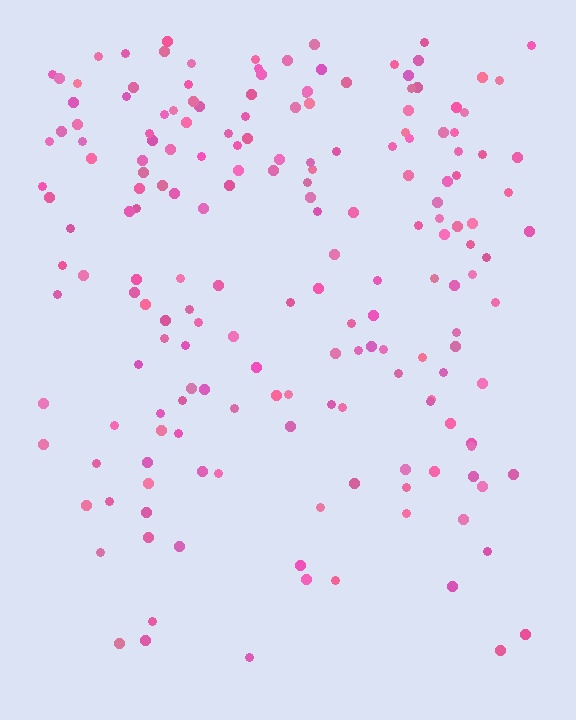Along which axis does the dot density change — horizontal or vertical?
Vertical.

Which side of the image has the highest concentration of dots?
The top.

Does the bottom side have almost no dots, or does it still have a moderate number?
Still a moderate number, just noticeably fewer than the top.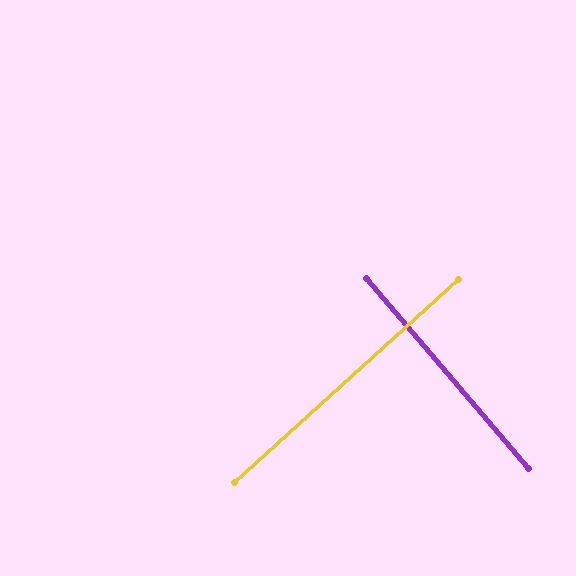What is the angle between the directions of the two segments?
Approximately 88 degrees.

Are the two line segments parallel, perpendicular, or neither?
Perpendicular — they meet at approximately 88°.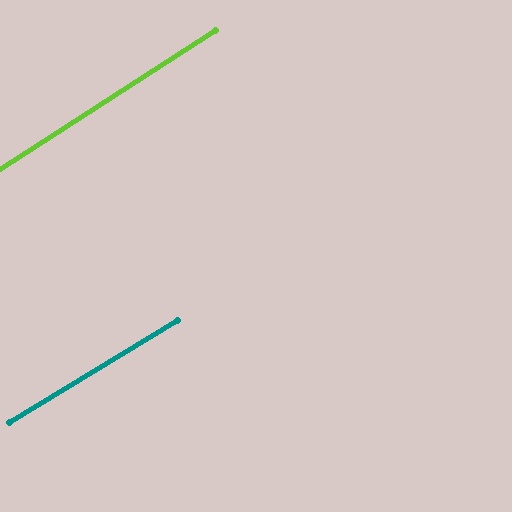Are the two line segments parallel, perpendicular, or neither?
Parallel — their directions differ by only 1.5°.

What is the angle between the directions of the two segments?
Approximately 2 degrees.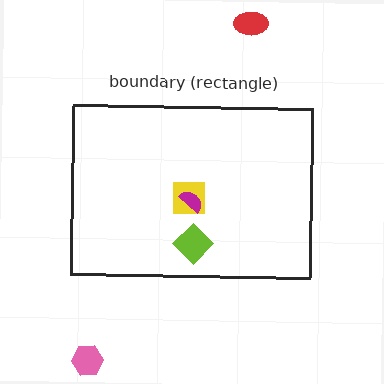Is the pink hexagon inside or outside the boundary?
Outside.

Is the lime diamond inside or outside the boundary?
Inside.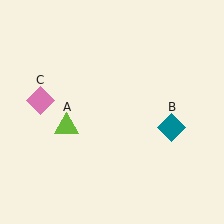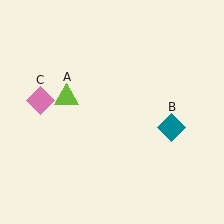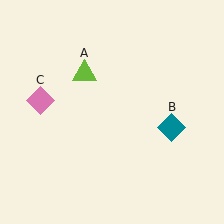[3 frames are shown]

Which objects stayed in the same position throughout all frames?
Teal diamond (object B) and pink diamond (object C) remained stationary.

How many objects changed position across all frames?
1 object changed position: lime triangle (object A).